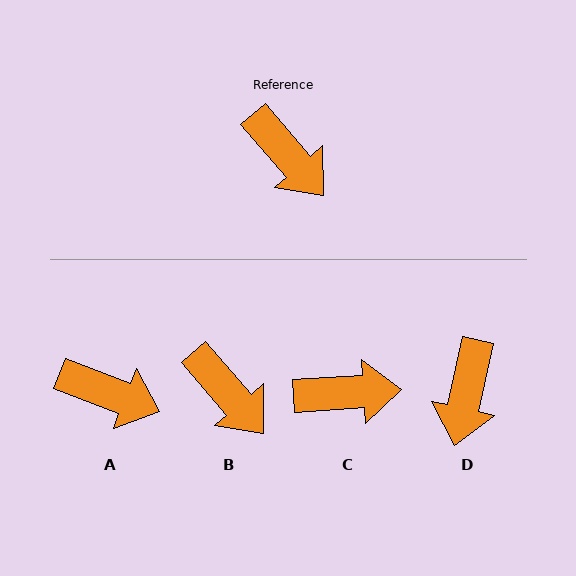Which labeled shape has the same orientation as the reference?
B.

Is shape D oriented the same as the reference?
No, it is off by about 53 degrees.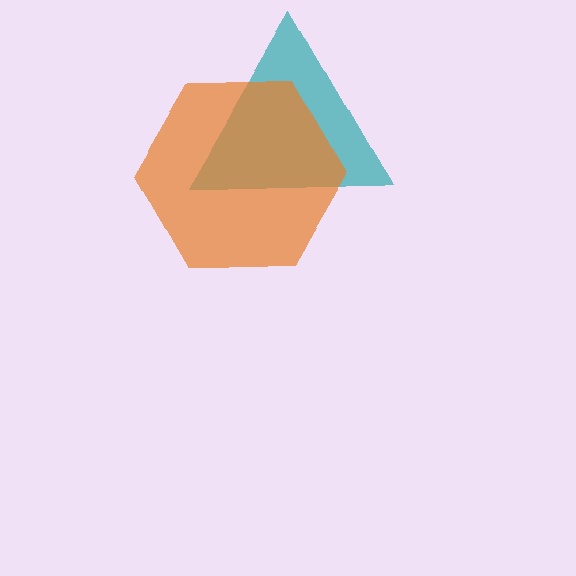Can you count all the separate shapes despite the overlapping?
Yes, there are 2 separate shapes.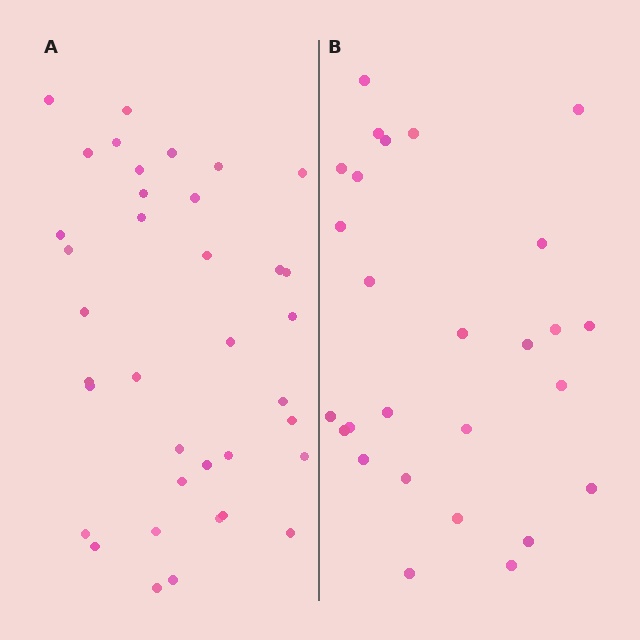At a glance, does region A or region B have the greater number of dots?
Region A (the left region) has more dots.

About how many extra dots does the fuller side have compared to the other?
Region A has roughly 10 or so more dots than region B.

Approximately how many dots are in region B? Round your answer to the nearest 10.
About 30 dots. (The exact count is 27, which rounds to 30.)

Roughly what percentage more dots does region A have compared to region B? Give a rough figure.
About 35% more.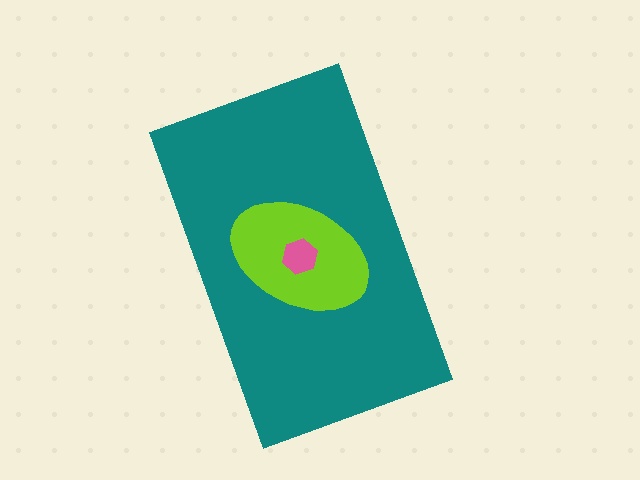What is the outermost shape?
The teal rectangle.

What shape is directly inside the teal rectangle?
The lime ellipse.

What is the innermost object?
The pink hexagon.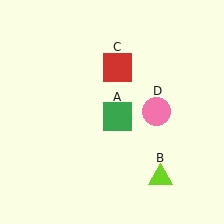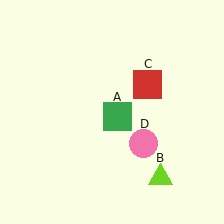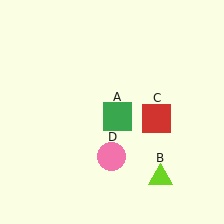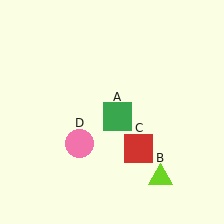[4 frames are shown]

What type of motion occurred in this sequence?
The red square (object C), pink circle (object D) rotated clockwise around the center of the scene.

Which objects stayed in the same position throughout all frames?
Green square (object A) and lime triangle (object B) remained stationary.